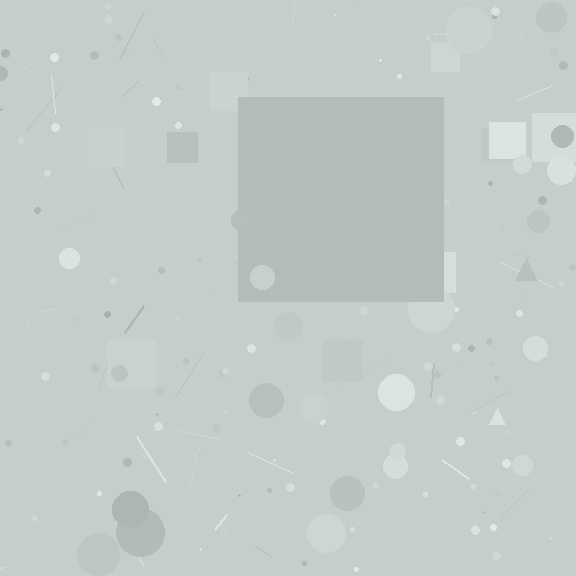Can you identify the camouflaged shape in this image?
The camouflaged shape is a square.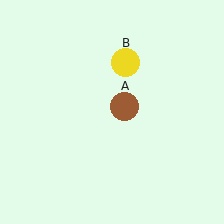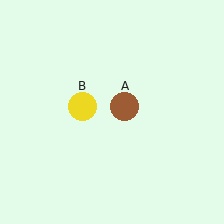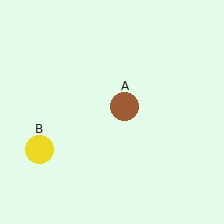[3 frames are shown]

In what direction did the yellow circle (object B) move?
The yellow circle (object B) moved down and to the left.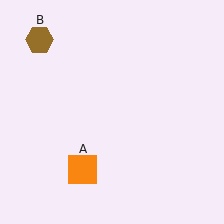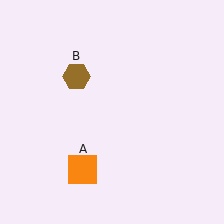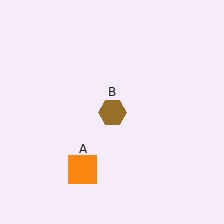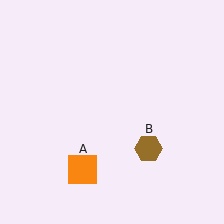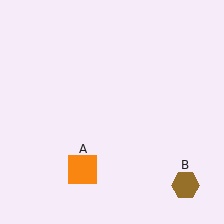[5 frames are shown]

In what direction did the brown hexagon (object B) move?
The brown hexagon (object B) moved down and to the right.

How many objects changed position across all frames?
1 object changed position: brown hexagon (object B).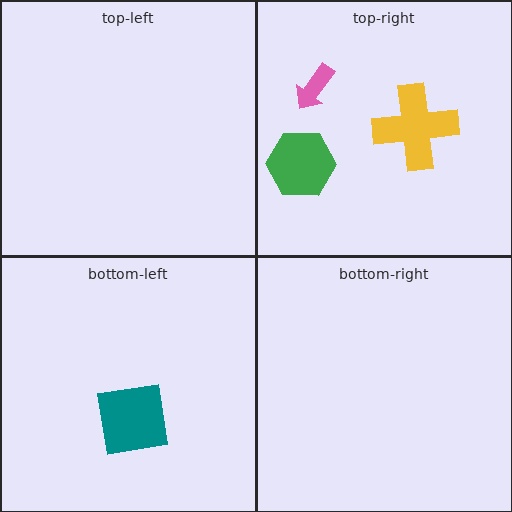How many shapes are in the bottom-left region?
1.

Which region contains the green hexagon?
The top-right region.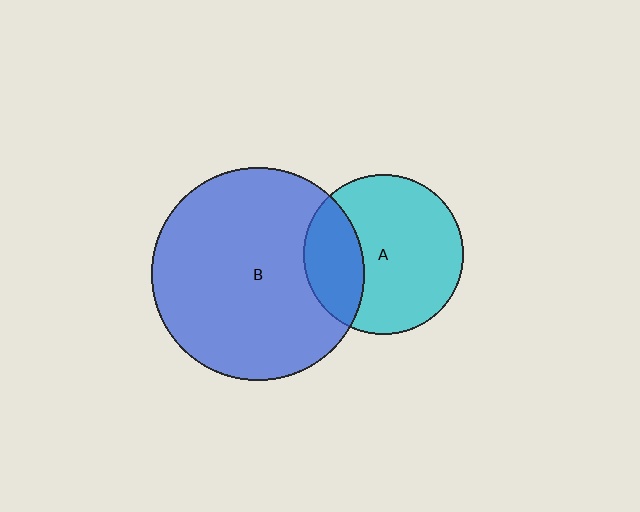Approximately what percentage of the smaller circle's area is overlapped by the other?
Approximately 25%.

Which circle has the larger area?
Circle B (blue).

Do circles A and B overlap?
Yes.